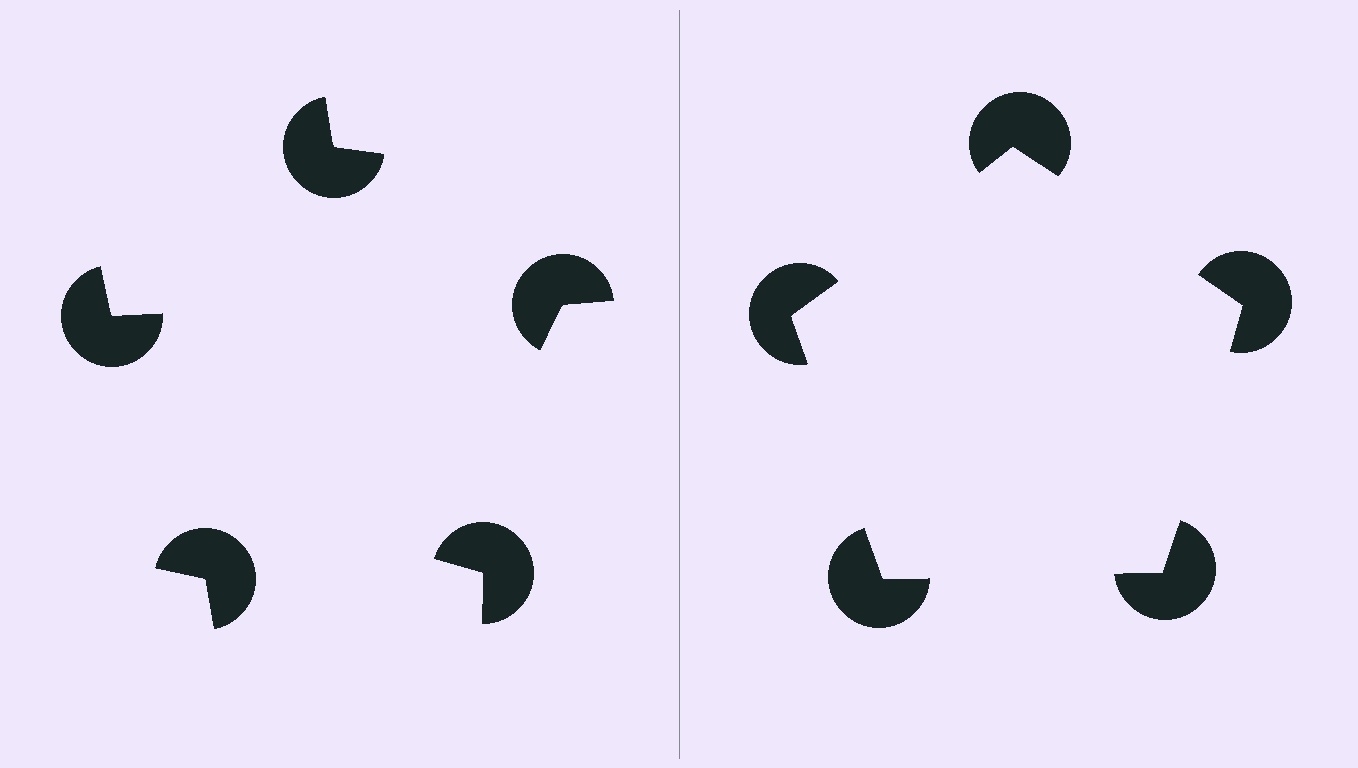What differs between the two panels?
The pac-man discs are positioned identically on both sides; only the wedge orientations differ. On the right they align to a pentagon; on the left they are misaligned.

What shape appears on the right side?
An illusory pentagon.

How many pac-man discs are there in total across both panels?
10 — 5 on each side.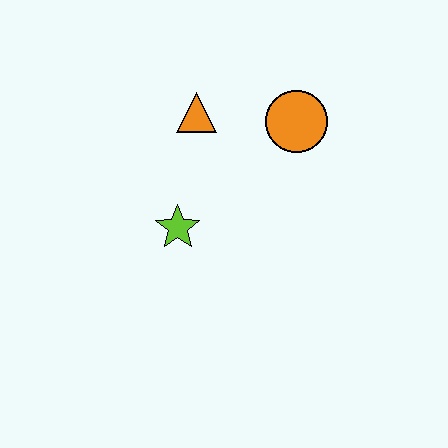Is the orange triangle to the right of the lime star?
Yes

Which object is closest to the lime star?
The orange triangle is closest to the lime star.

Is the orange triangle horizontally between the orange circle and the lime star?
Yes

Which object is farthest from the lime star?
The orange circle is farthest from the lime star.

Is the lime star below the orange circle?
Yes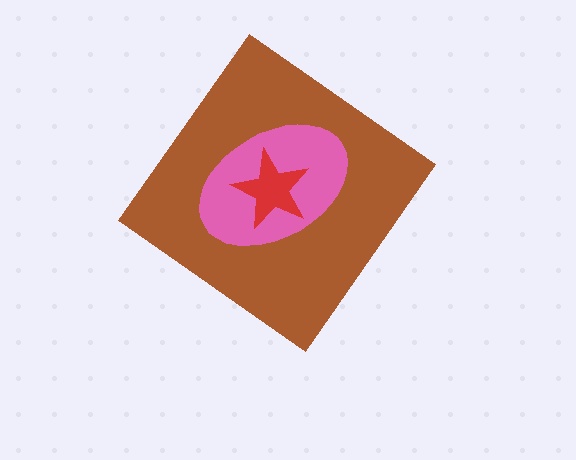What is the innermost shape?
The red star.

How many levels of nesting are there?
3.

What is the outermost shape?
The brown diamond.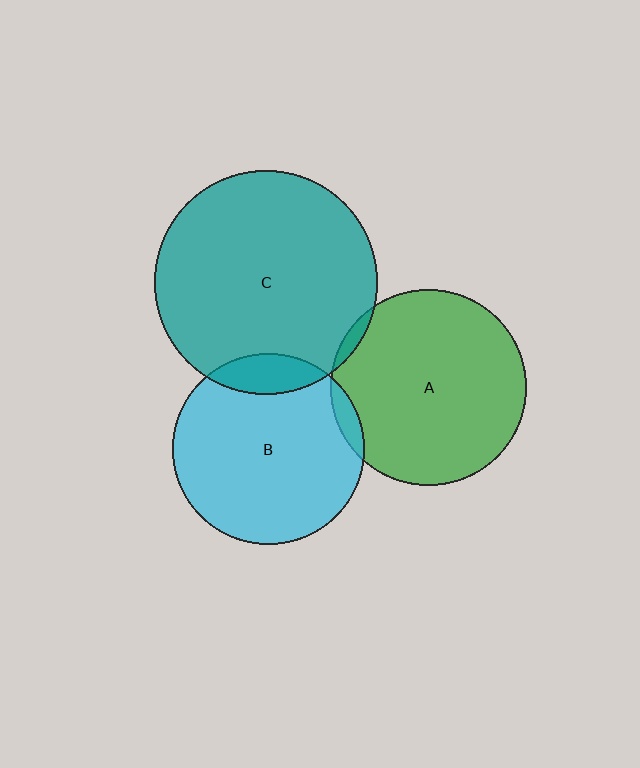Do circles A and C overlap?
Yes.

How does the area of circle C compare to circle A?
Approximately 1.3 times.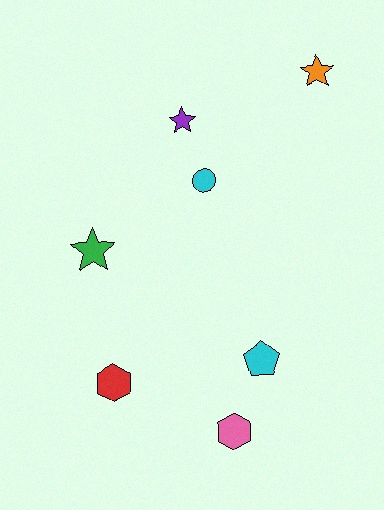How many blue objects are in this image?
There are no blue objects.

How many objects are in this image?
There are 7 objects.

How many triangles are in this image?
There are no triangles.